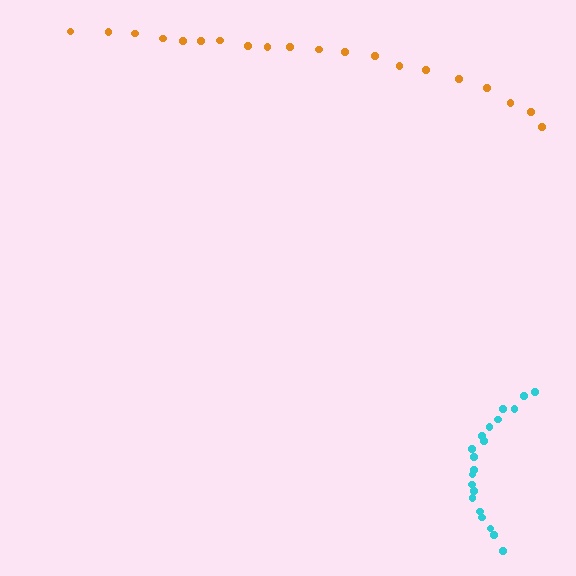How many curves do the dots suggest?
There are 2 distinct paths.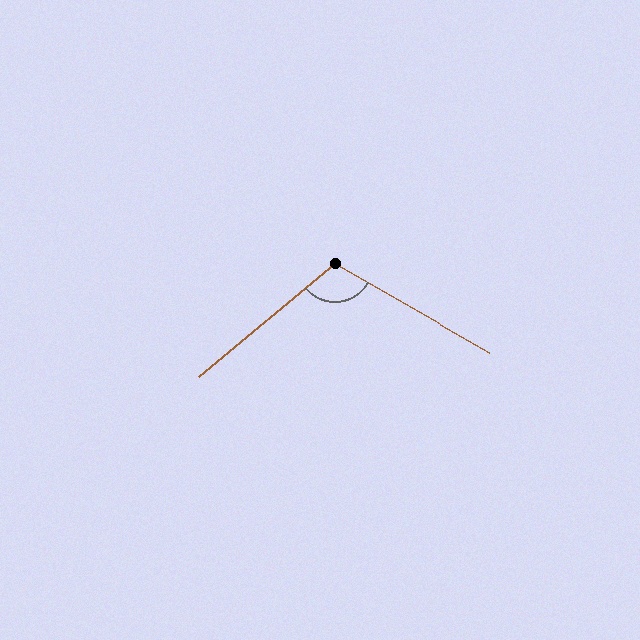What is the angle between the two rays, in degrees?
Approximately 110 degrees.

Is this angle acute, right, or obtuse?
It is obtuse.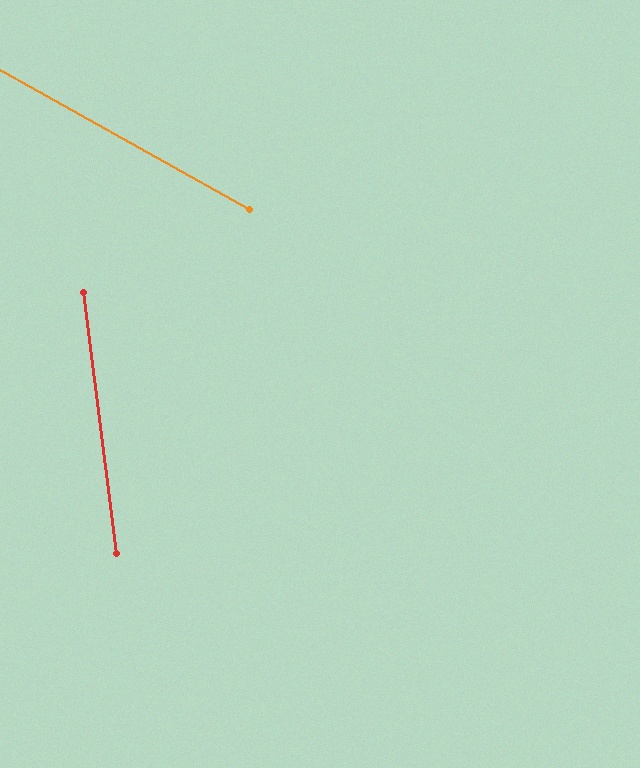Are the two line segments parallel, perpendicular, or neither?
Neither parallel nor perpendicular — they differ by about 54°.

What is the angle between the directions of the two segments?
Approximately 54 degrees.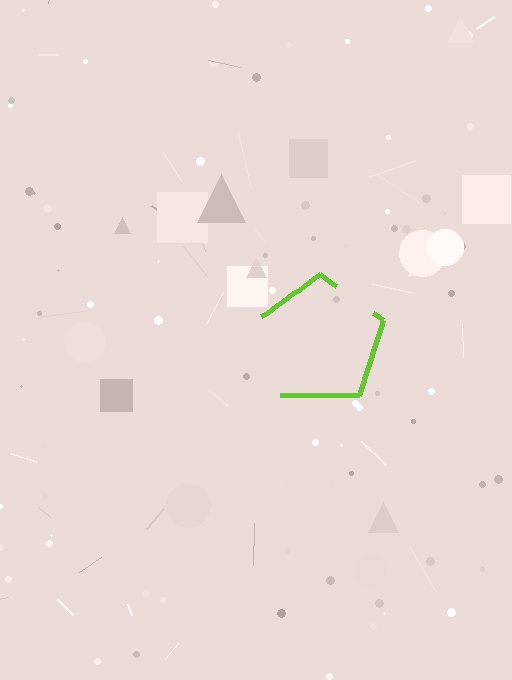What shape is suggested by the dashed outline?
The dashed outline suggests a pentagon.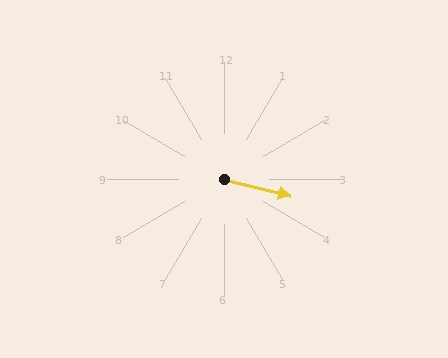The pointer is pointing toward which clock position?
Roughly 3 o'clock.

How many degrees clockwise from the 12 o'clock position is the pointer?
Approximately 104 degrees.